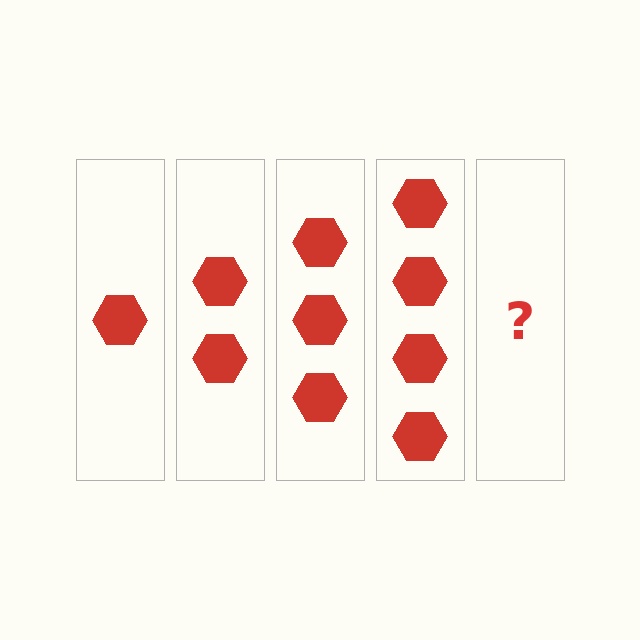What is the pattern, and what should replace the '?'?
The pattern is that each step adds one more hexagon. The '?' should be 5 hexagons.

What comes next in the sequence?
The next element should be 5 hexagons.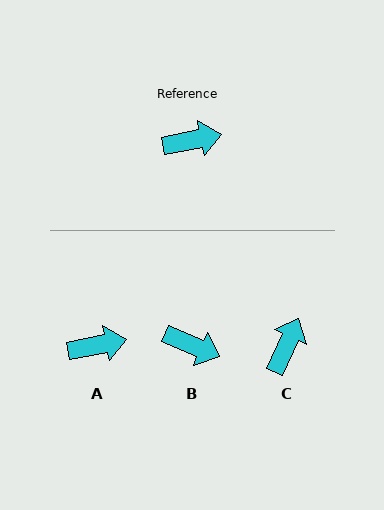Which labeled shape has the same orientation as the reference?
A.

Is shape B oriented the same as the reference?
No, it is off by about 34 degrees.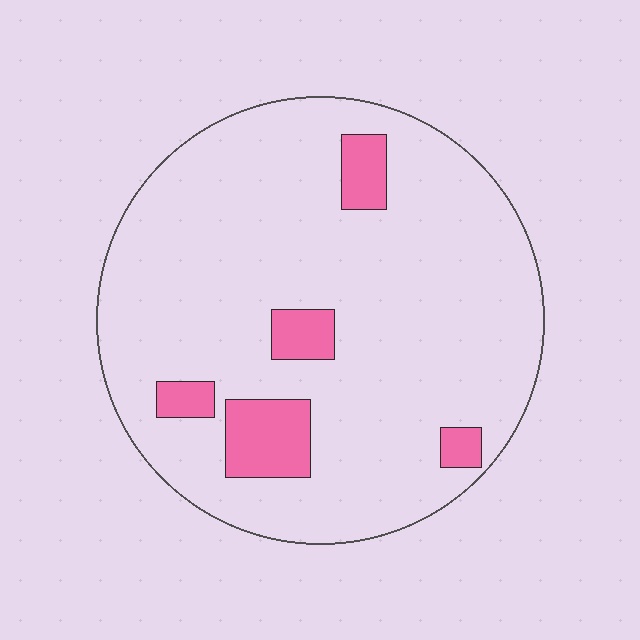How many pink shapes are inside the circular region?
5.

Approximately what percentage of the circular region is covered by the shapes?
Approximately 10%.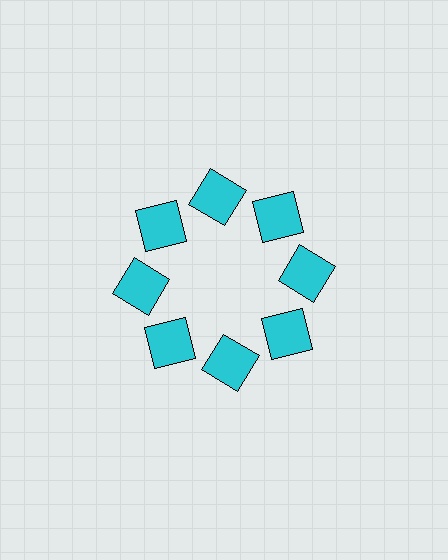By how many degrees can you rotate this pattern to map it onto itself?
The pattern maps onto itself every 45 degrees of rotation.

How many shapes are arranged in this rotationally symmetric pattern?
There are 8 shapes, arranged in 8 groups of 1.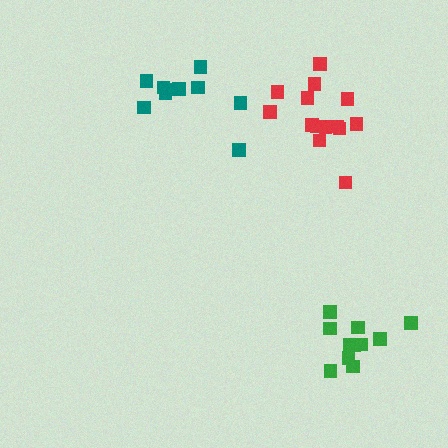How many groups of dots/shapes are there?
There are 3 groups.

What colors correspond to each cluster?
The clusters are colored: teal, green, red.